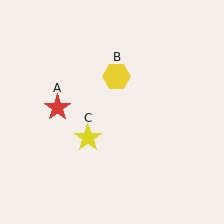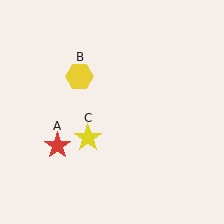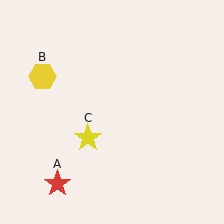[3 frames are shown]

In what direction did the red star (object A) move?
The red star (object A) moved down.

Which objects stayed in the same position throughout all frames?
Yellow star (object C) remained stationary.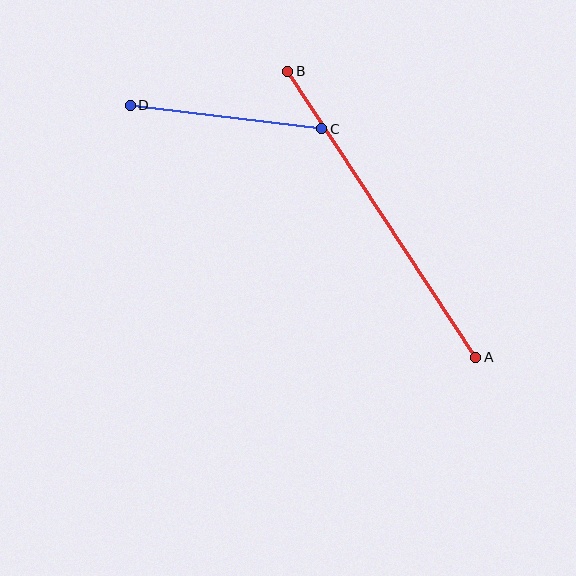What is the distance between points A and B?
The distance is approximately 342 pixels.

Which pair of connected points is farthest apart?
Points A and B are farthest apart.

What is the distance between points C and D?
The distance is approximately 193 pixels.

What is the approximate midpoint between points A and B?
The midpoint is at approximately (382, 214) pixels.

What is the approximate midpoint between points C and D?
The midpoint is at approximately (226, 117) pixels.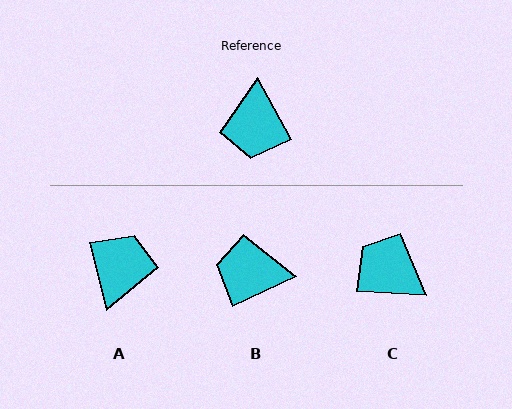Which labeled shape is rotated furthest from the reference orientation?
A, about 165 degrees away.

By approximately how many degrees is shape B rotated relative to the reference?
Approximately 94 degrees clockwise.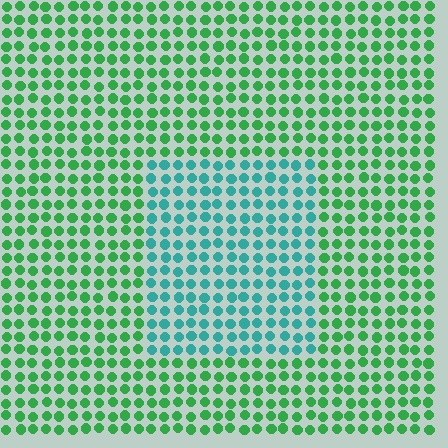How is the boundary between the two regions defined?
The boundary is defined purely by a slight shift in hue (about 44 degrees). Spacing, size, and orientation are identical on both sides.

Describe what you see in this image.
The image is filled with small green elements in a uniform arrangement. A rectangle-shaped region is visible where the elements are tinted to a slightly different hue, forming a subtle color boundary.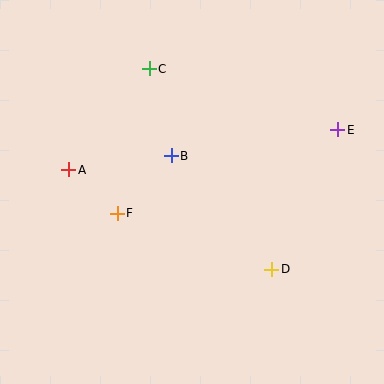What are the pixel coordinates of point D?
Point D is at (272, 269).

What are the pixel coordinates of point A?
Point A is at (69, 170).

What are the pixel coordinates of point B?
Point B is at (171, 156).